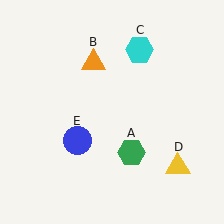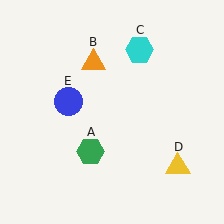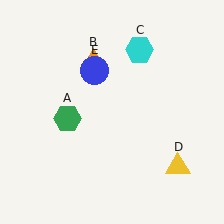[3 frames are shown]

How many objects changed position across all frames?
2 objects changed position: green hexagon (object A), blue circle (object E).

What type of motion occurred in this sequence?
The green hexagon (object A), blue circle (object E) rotated clockwise around the center of the scene.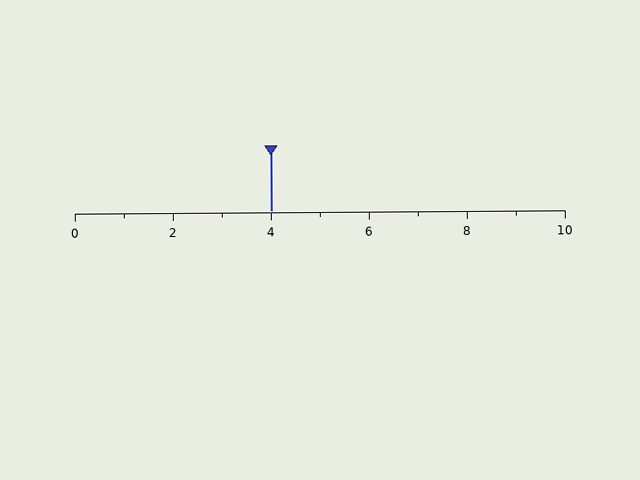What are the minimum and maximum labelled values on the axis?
The axis runs from 0 to 10.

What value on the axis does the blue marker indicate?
The marker indicates approximately 4.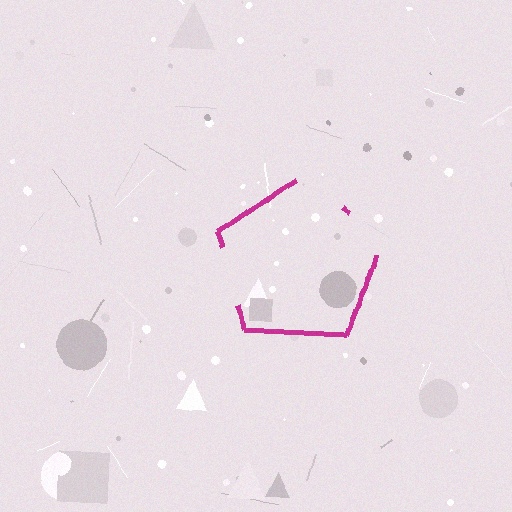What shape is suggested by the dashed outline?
The dashed outline suggests a pentagon.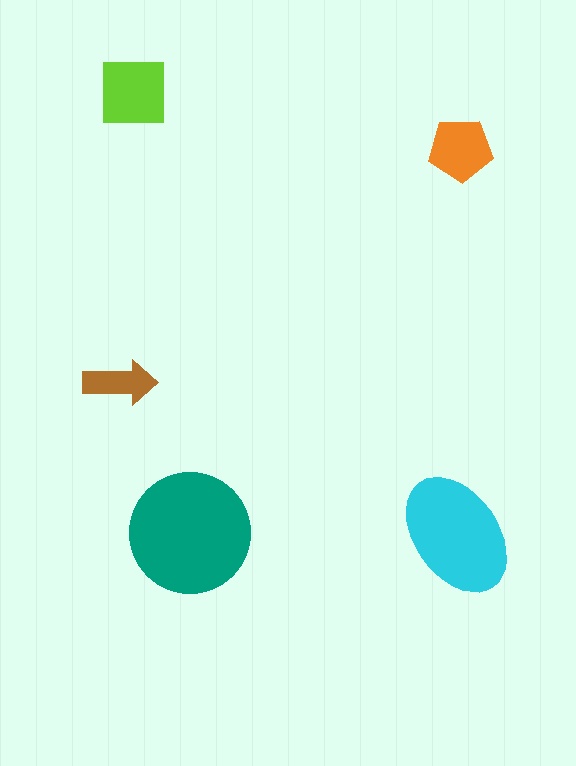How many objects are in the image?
There are 5 objects in the image.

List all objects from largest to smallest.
The teal circle, the cyan ellipse, the lime square, the orange pentagon, the brown arrow.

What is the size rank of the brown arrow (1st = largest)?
5th.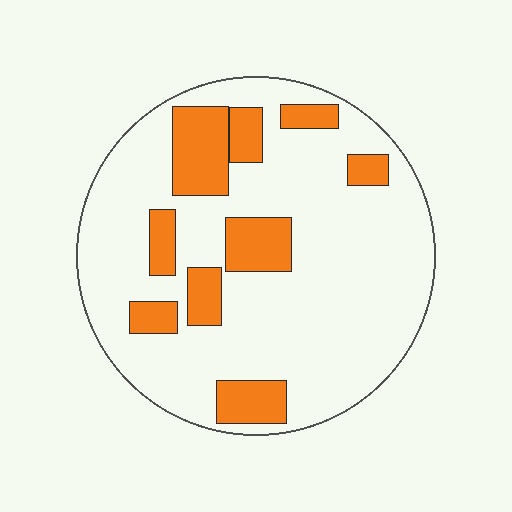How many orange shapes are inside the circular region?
9.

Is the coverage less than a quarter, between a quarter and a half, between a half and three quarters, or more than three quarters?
Less than a quarter.